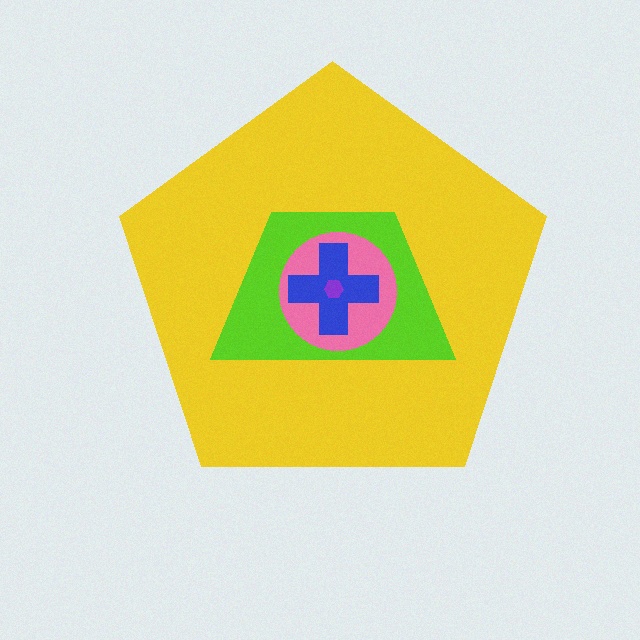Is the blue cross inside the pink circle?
Yes.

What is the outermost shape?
The yellow pentagon.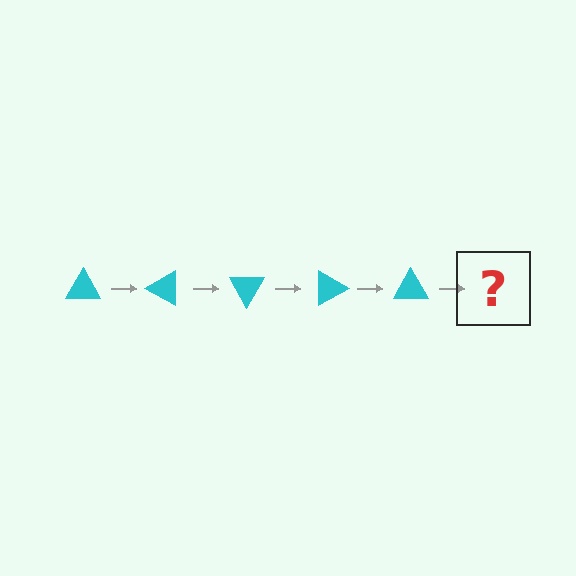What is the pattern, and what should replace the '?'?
The pattern is that the triangle rotates 30 degrees each step. The '?' should be a cyan triangle rotated 150 degrees.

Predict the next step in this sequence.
The next step is a cyan triangle rotated 150 degrees.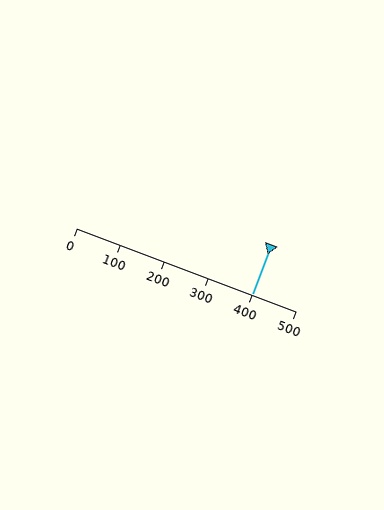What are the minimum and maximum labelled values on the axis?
The axis runs from 0 to 500.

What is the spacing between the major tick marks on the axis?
The major ticks are spaced 100 apart.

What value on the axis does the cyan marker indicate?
The marker indicates approximately 400.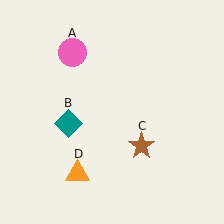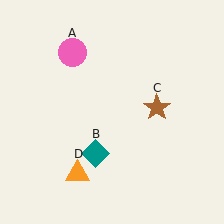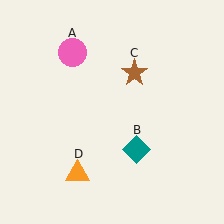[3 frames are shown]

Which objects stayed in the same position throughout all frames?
Pink circle (object A) and orange triangle (object D) remained stationary.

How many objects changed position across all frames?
2 objects changed position: teal diamond (object B), brown star (object C).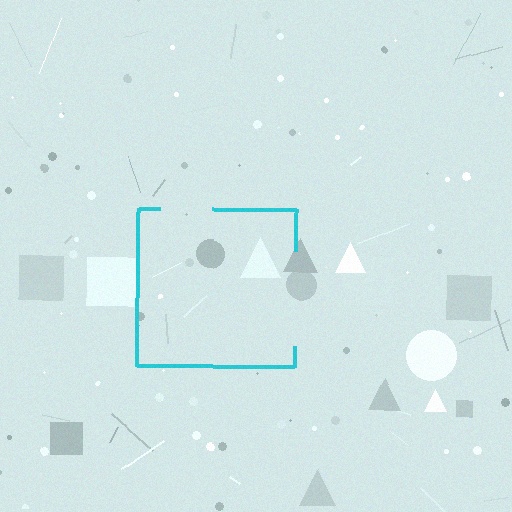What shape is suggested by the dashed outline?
The dashed outline suggests a square.